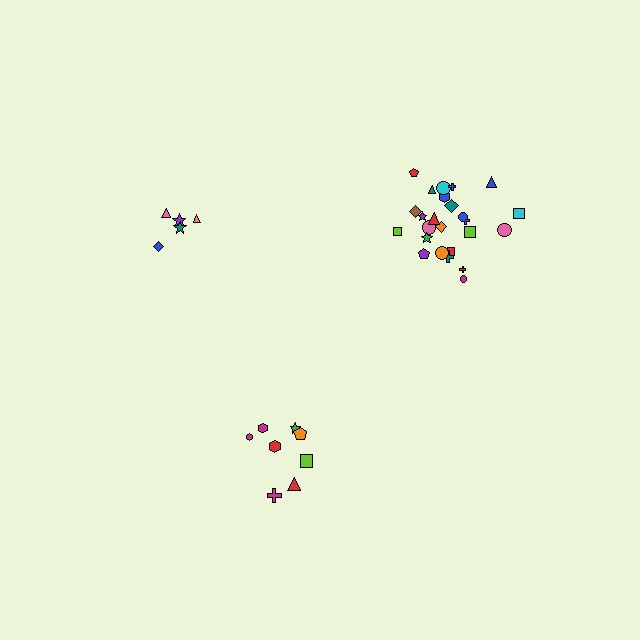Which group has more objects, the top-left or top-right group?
The top-right group.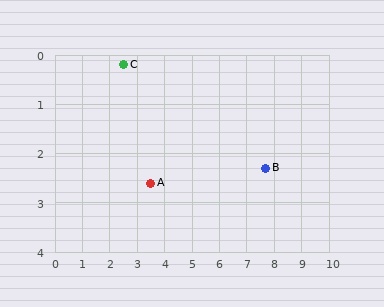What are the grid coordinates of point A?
Point A is at approximately (3.5, 2.6).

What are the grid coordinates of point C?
Point C is at approximately (2.5, 0.2).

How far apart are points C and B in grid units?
Points C and B are about 5.6 grid units apart.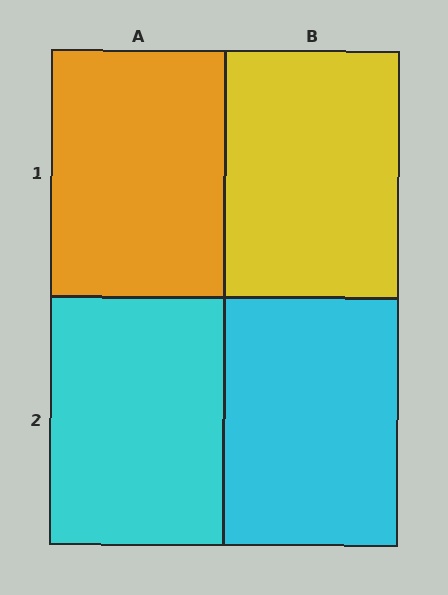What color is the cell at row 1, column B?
Yellow.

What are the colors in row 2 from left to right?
Cyan, cyan.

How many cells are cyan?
2 cells are cyan.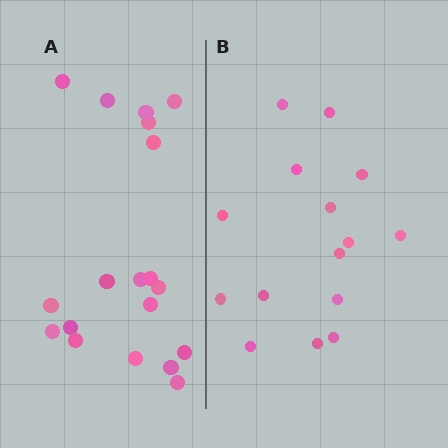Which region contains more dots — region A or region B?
Region A (the left region) has more dots.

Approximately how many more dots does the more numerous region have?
Region A has about 4 more dots than region B.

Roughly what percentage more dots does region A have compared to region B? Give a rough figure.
About 25% more.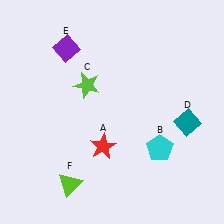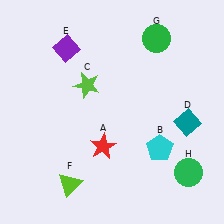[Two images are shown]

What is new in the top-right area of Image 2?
A green circle (G) was added in the top-right area of Image 2.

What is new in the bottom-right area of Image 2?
A green circle (H) was added in the bottom-right area of Image 2.